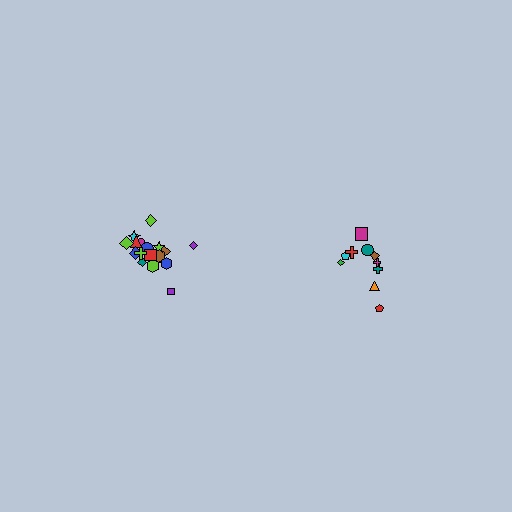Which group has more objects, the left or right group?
The left group.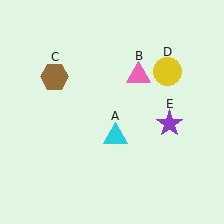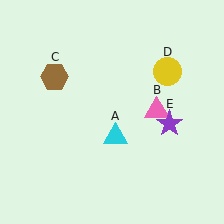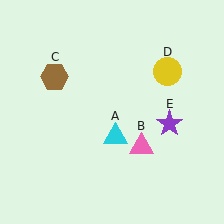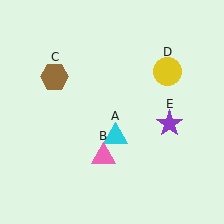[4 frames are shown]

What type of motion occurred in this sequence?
The pink triangle (object B) rotated clockwise around the center of the scene.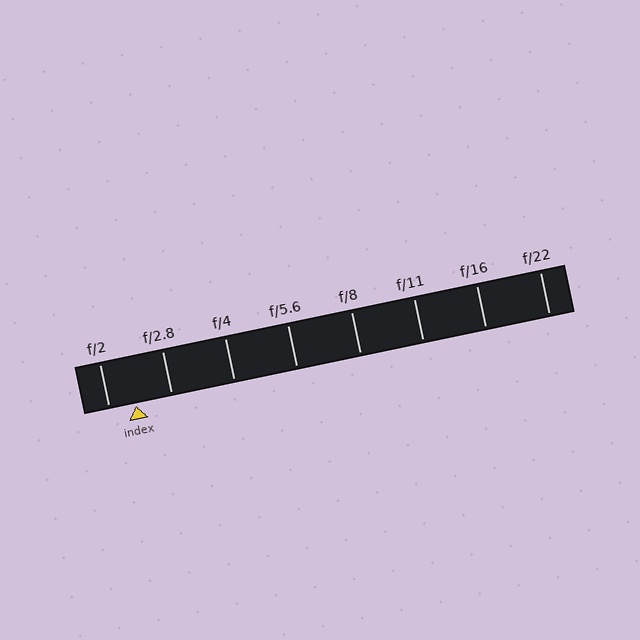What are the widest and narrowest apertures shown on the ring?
The widest aperture shown is f/2 and the narrowest is f/22.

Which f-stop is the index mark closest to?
The index mark is closest to f/2.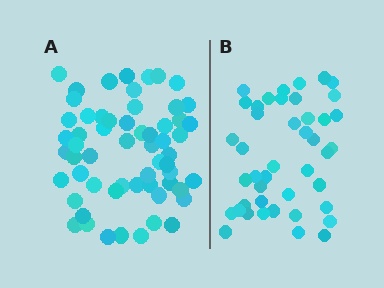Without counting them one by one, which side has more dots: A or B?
Region A (the left region) has more dots.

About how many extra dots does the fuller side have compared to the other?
Region A has approximately 15 more dots than region B.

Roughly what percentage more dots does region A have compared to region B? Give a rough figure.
About 35% more.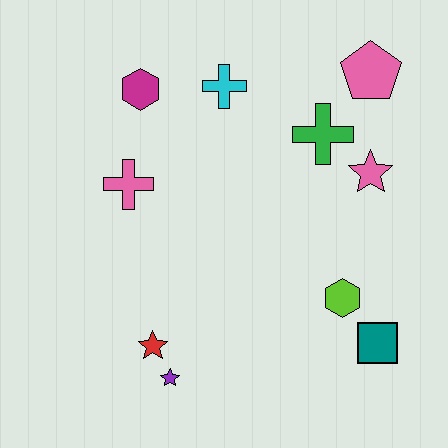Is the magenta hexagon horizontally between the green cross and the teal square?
No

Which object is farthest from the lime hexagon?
The magenta hexagon is farthest from the lime hexagon.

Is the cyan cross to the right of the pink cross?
Yes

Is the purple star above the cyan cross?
No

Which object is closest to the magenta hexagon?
The cyan cross is closest to the magenta hexagon.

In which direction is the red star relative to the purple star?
The red star is above the purple star.